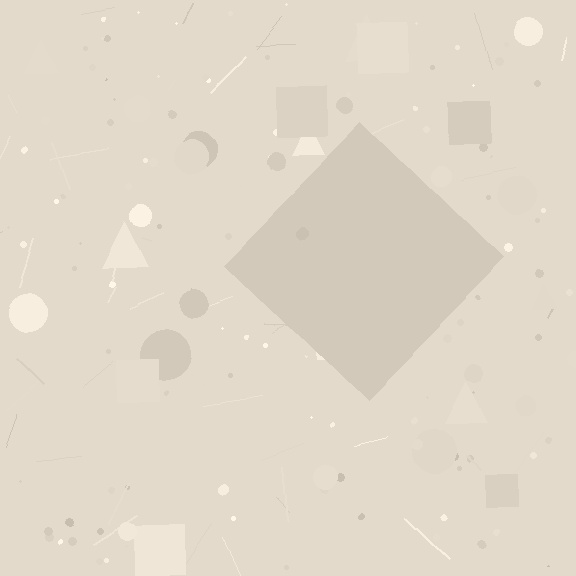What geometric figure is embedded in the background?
A diamond is embedded in the background.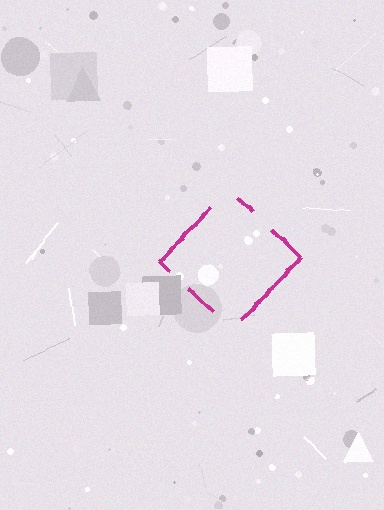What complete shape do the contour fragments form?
The contour fragments form a diamond.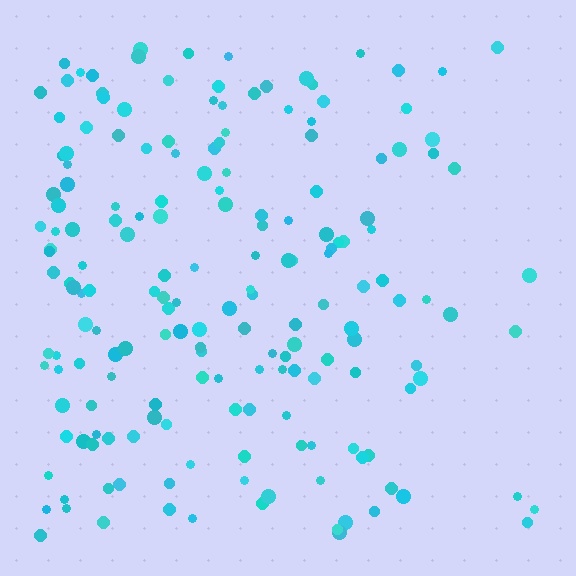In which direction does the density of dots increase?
From right to left, with the left side densest.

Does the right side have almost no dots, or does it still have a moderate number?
Still a moderate number, just noticeably fewer than the left.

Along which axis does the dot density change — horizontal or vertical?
Horizontal.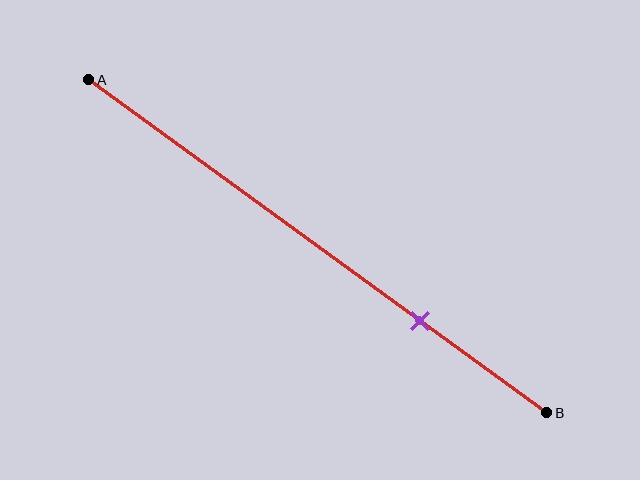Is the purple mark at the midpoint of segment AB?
No, the mark is at about 70% from A, not at the 50% midpoint.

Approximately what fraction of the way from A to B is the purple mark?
The purple mark is approximately 70% of the way from A to B.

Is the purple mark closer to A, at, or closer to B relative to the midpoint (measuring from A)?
The purple mark is closer to point B than the midpoint of segment AB.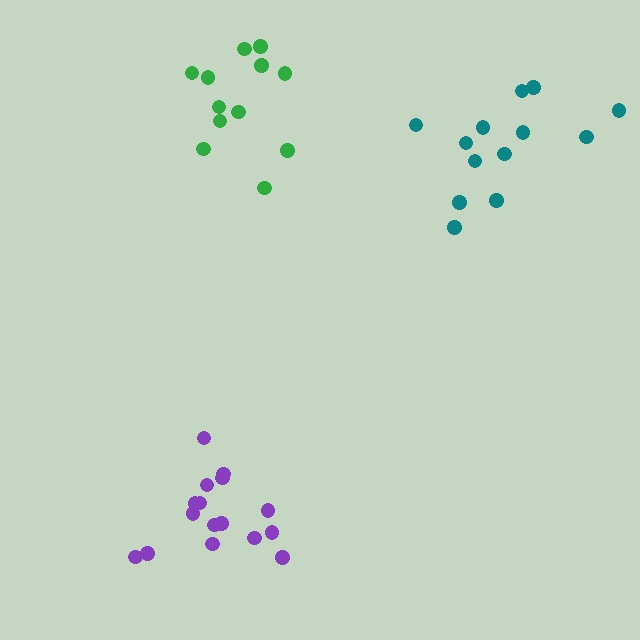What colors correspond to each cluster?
The clusters are colored: green, purple, teal.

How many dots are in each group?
Group 1: 12 dots, Group 2: 16 dots, Group 3: 13 dots (41 total).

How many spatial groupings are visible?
There are 3 spatial groupings.